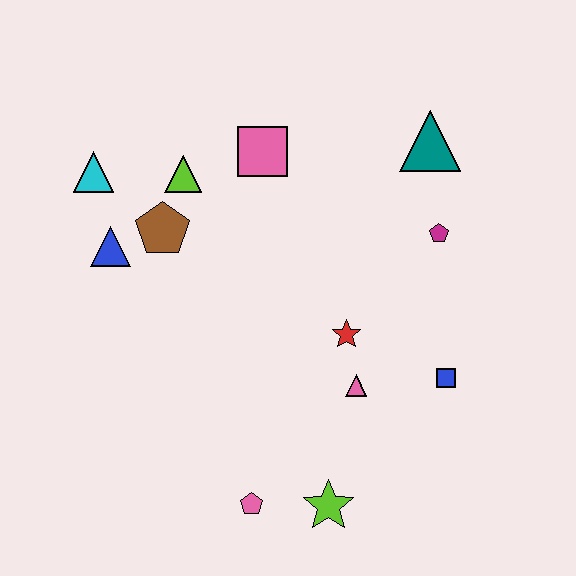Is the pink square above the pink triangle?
Yes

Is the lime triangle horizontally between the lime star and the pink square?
No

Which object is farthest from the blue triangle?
The blue square is farthest from the blue triangle.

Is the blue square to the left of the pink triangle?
No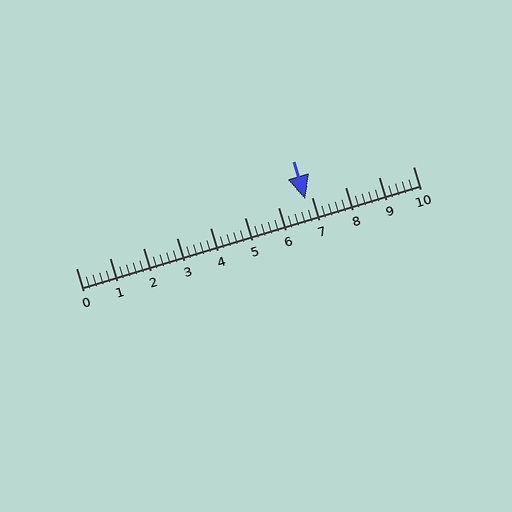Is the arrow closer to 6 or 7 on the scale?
The arrow is closer to 7.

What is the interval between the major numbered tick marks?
The major tick marks are spaced 1 units apart.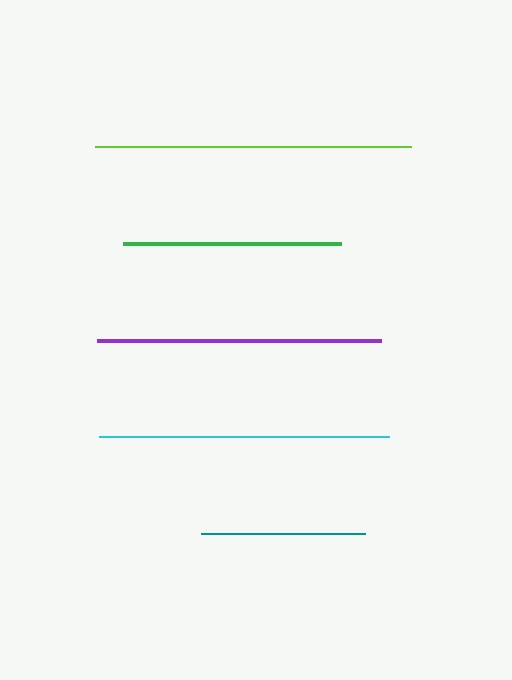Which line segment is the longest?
The lime line is the longest at approximately 316 pixels.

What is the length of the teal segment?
The teal segment is approximately 164 pixels long.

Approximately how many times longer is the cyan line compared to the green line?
The cyan line is approximately 1.3 times the length of the green line.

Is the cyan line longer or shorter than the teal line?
The cyan line is longer than the teal line.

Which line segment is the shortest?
The teal line is the shortest at approximately 164 pixels.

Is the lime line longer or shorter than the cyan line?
The lime line is longer than the cyan line.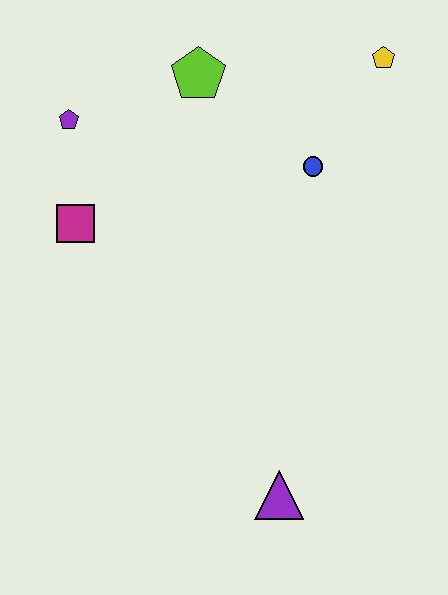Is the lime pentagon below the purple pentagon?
No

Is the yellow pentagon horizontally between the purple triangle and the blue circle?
No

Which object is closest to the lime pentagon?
The purple pentagon is closest to the lime pentagon.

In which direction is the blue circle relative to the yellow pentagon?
The blue circle is below the yellow pentagon.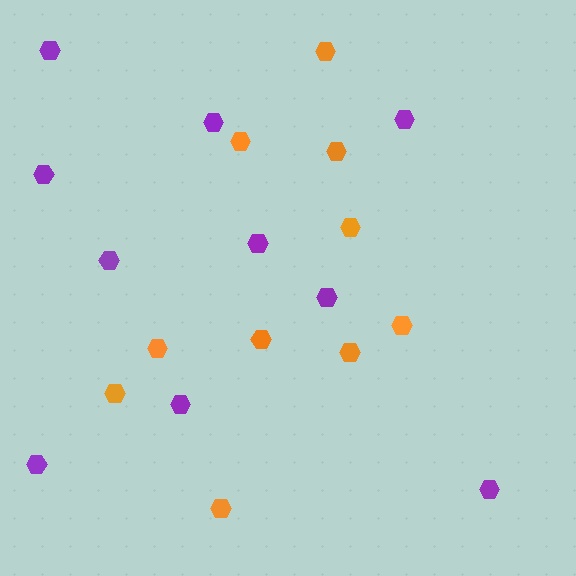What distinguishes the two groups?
There are 2 groups: one group of orange hexagons (10) and one group of purple hexagons (10).